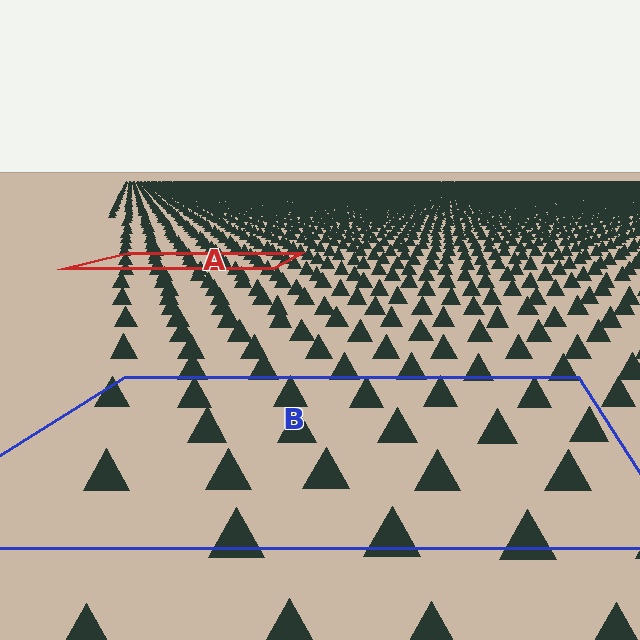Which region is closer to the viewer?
Region B is closer. The texture elements there are larger and more spread out.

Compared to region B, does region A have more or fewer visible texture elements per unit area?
Region A has more texture elements per unit area — they are packed more densely because it is farther away.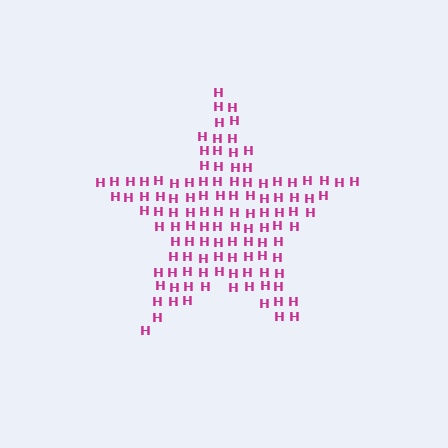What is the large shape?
The large shape is a star.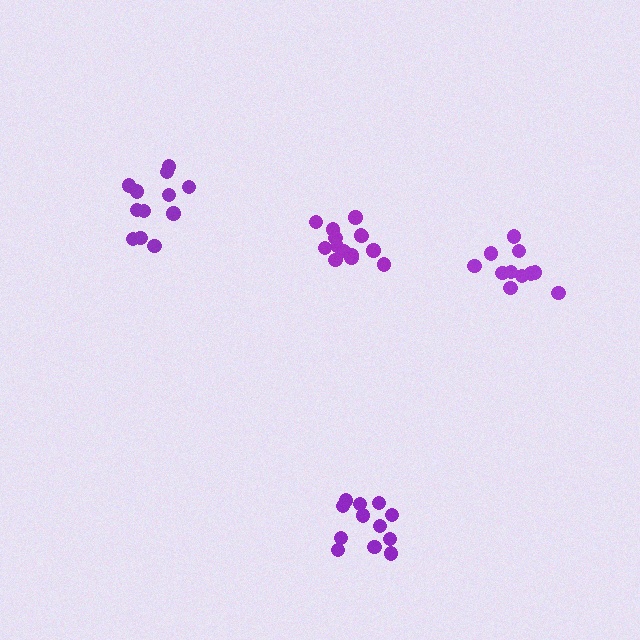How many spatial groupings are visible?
There are 4 spatial groupings.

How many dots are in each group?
Group 1: 12 dots, Group 2: 12 dots, Group 3: 11 dots, Group 4: 14 dots (49 total).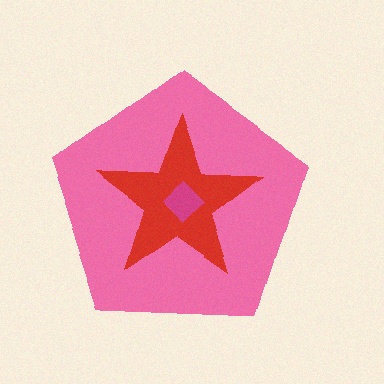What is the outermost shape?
The pink pentagon.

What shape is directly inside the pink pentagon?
The red star.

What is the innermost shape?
The magenta diamond.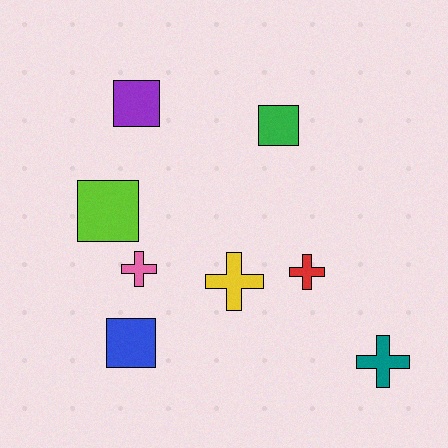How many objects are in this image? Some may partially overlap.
There are 8 objects.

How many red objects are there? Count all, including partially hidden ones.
There is 1 red object.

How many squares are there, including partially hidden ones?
There are 4 squares.